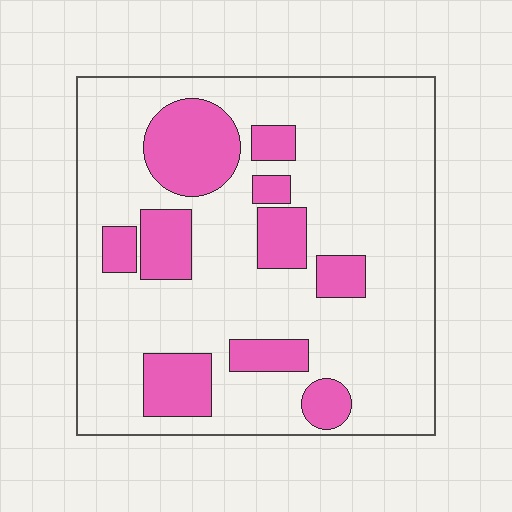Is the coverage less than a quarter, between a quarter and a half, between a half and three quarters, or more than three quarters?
Less than a quarter.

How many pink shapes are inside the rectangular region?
10.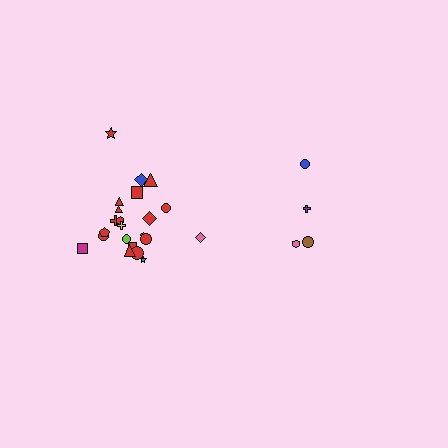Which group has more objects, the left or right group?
The left group.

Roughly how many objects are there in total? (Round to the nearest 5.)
Roughly 25 objects in total.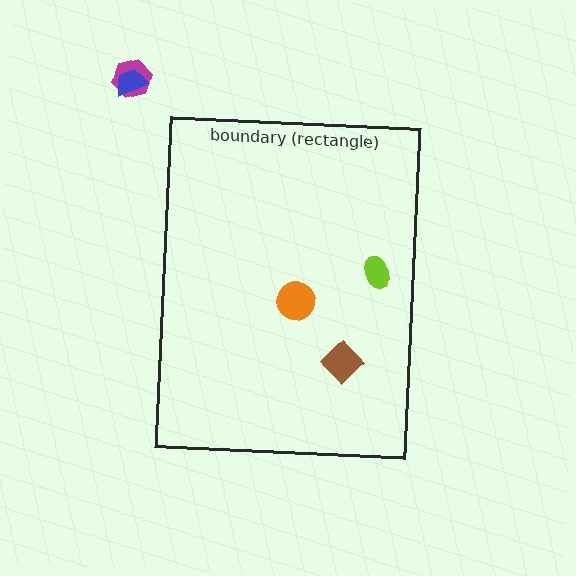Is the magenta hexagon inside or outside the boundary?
Outside.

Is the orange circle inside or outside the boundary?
Inside.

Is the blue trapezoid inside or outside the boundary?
Outside.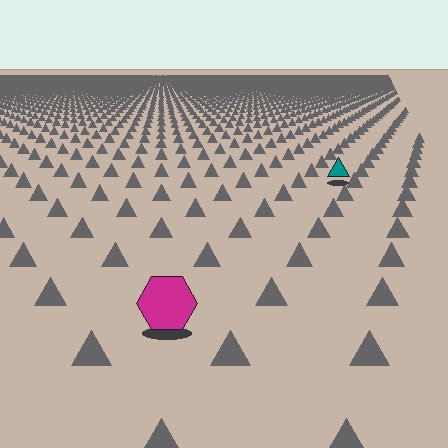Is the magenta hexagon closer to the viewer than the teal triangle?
Yes. The magenta hexagon is closer — you can tell from the texture gradient: the ground texture is coarser near it.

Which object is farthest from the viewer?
The teal triangle is farthest from the viewer. It appears smaller and the ground texture around it is denser.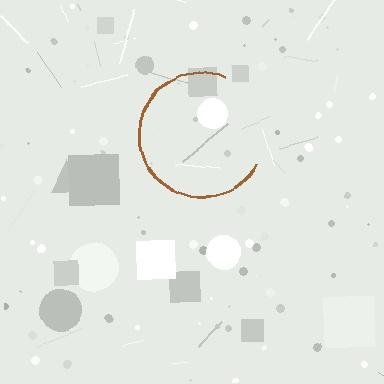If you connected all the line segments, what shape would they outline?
They would outline a circle.